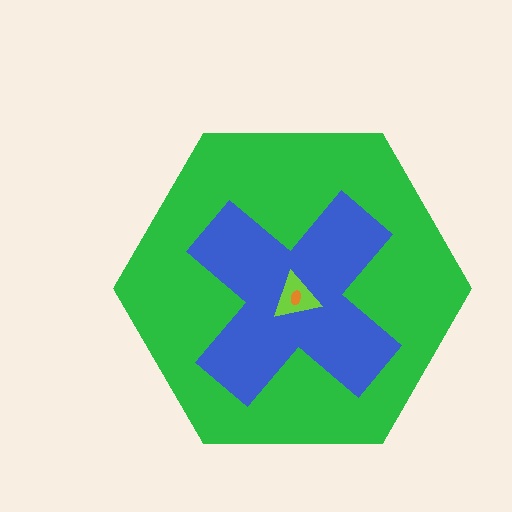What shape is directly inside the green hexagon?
The blue cross.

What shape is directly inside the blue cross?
The lime triangle.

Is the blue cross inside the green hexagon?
Yes.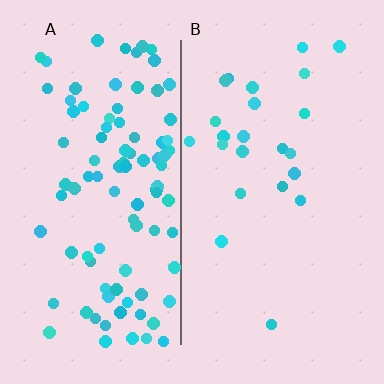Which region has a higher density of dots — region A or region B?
A (the left).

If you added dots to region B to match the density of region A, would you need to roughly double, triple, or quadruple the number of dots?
Approximately quadruple.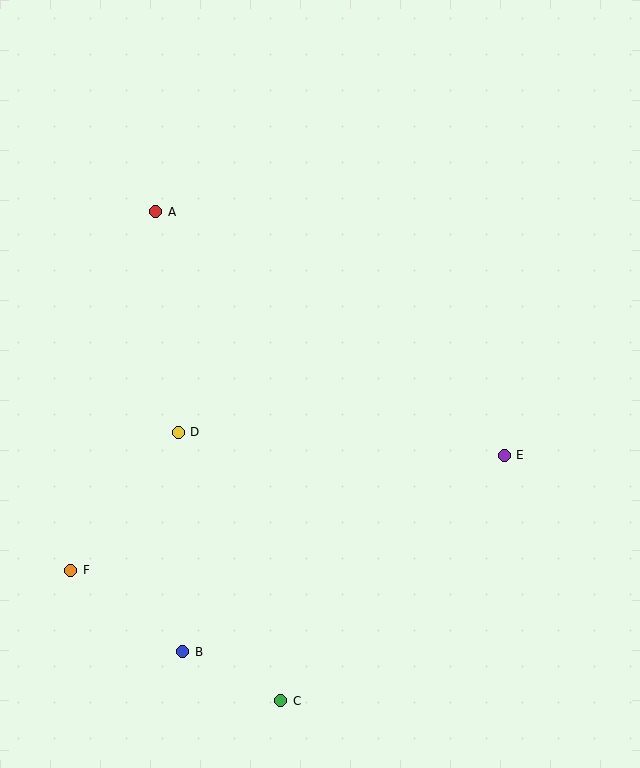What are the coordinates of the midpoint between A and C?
The midpoint between A and C is at (218, 456).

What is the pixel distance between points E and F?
The distance between E and F is 448 pixels.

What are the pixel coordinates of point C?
Point C is at (281, 701).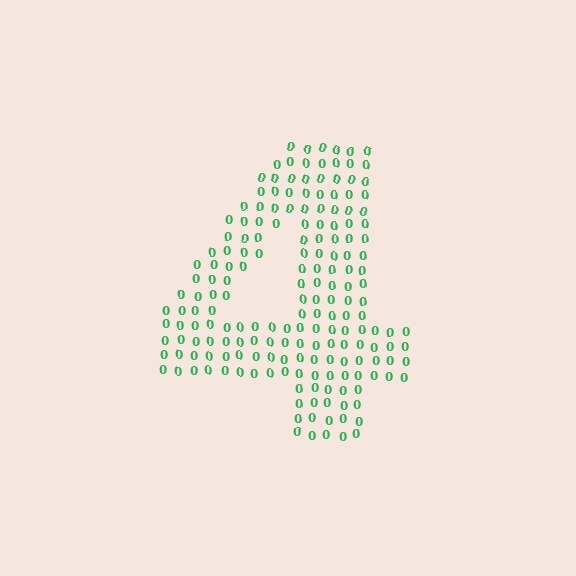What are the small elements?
The small elements are digit 0's.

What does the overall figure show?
The overall figure shows the digit 4.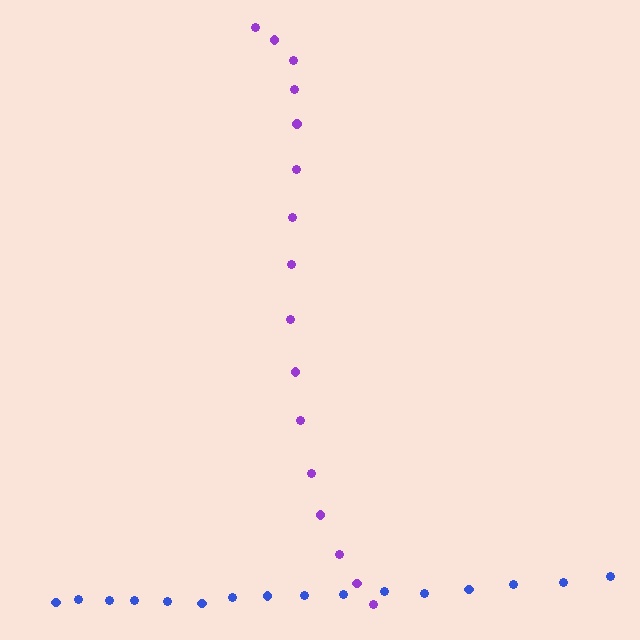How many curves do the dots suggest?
There are 2 distinct paths.